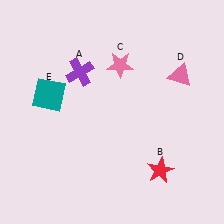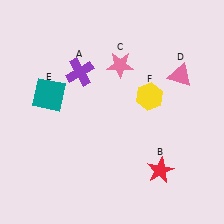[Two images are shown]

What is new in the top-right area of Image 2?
A yellow hexagon (F) was added in the top-right area of Image 2.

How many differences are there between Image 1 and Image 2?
There is 1 difference between the two images.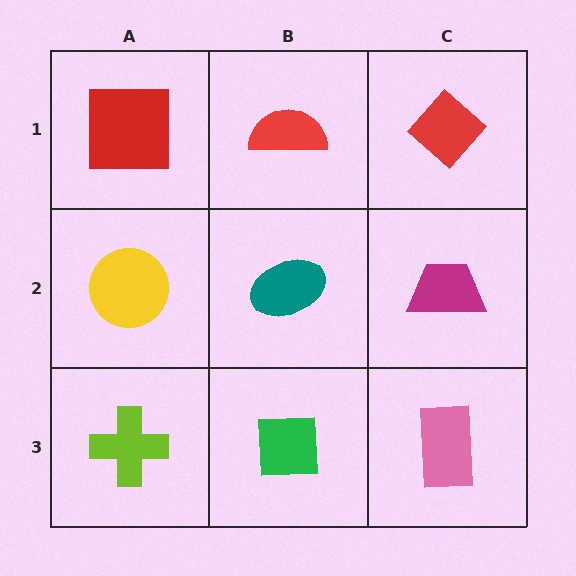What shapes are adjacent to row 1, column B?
A teal ellipse (row 2, column B), a red square (row 1, column A), a red diamond (row 1, column C).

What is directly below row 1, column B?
A teal ellipse.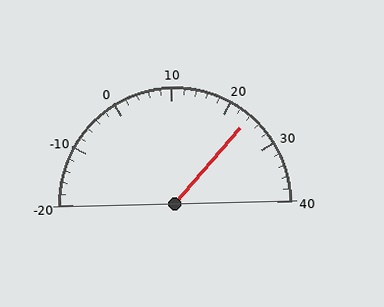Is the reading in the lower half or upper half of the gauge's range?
The reading is in the upper half of the range (-20 to 40).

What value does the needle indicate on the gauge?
The needle indicates approximately 24.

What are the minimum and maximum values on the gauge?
The gauge ranges from -20 to 40.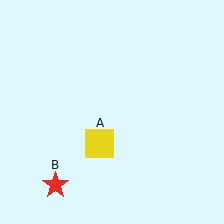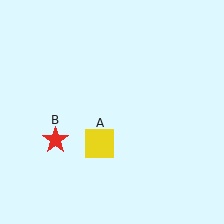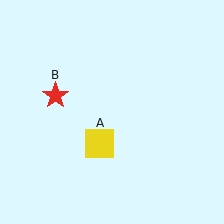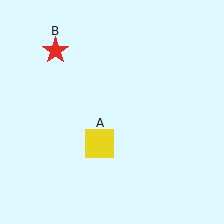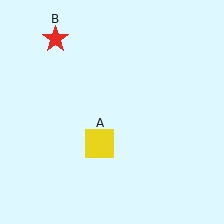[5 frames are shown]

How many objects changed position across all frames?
1 object changed position: red star (object B).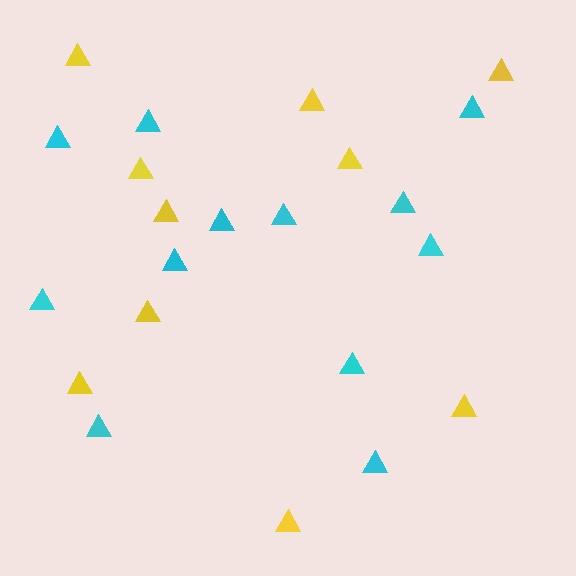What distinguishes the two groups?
There are 2 groups: one group of cyan triangles (12) and one group of yellow triangles (10).